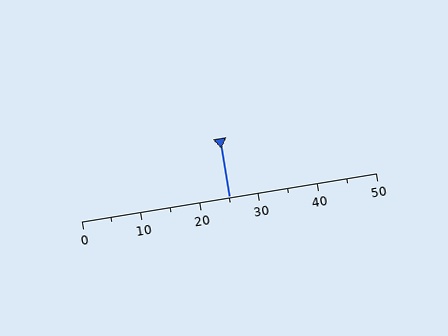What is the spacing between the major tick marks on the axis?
The major ticks are spaced 10 apart.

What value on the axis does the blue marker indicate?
The marker indicates approximately 25.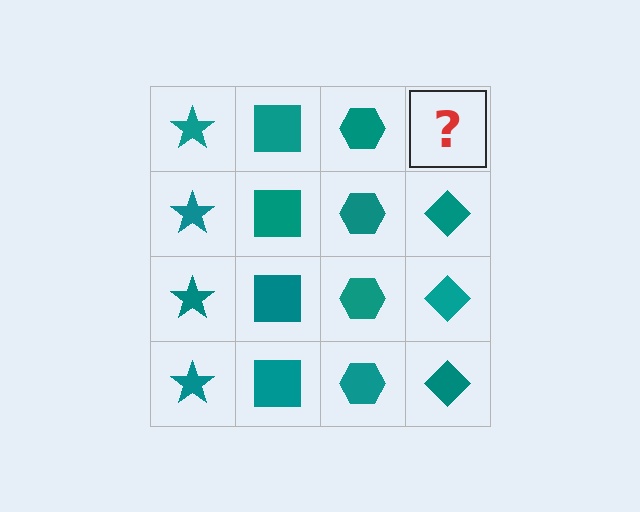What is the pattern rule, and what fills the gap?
The rule is that each column has a consistent shape. The gap should be filled with a teal diamond.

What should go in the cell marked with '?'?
The missing cell should contain a teal diamond.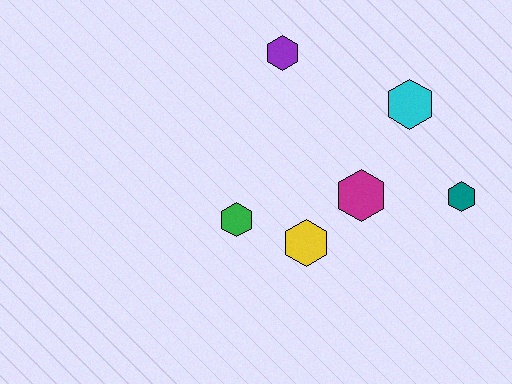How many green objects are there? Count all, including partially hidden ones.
There is 1 green object.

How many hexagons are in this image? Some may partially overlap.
There are 6 hexagons.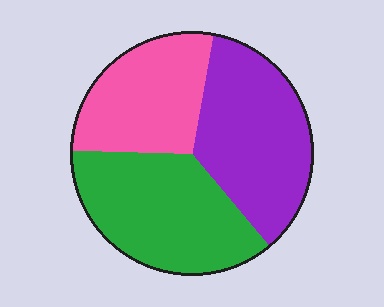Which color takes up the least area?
Pink, at roughly 30%.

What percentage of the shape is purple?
Purple covers roughly 35% of the shape.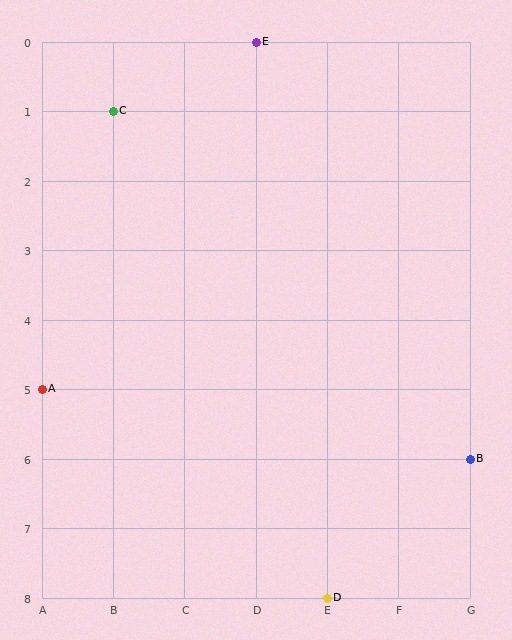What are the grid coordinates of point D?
Point D is at grid coordinates (E, 8).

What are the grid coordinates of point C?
Point C is at grid coordinates (B, 1).